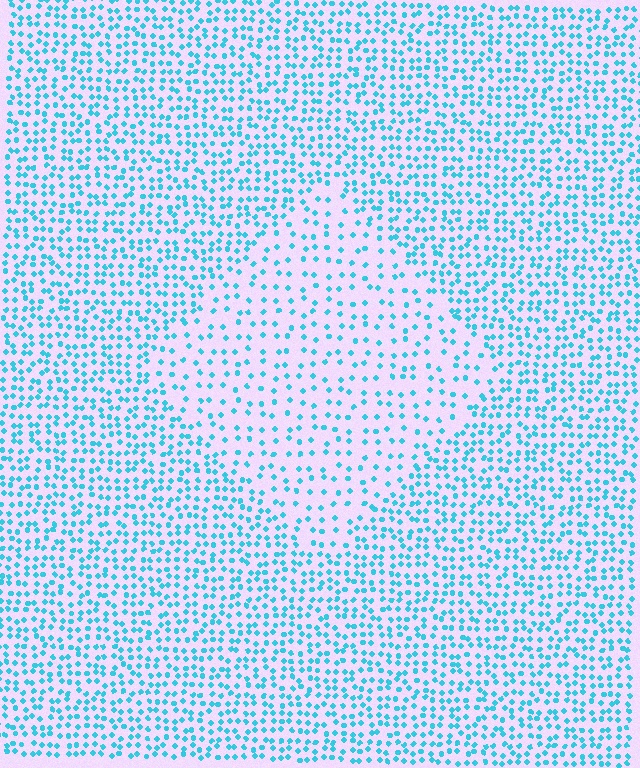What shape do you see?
I see a diamond.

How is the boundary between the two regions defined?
The boundary is defined by a change in element density (approximately 2.1x ratio). All elements are the same color, size, and shape.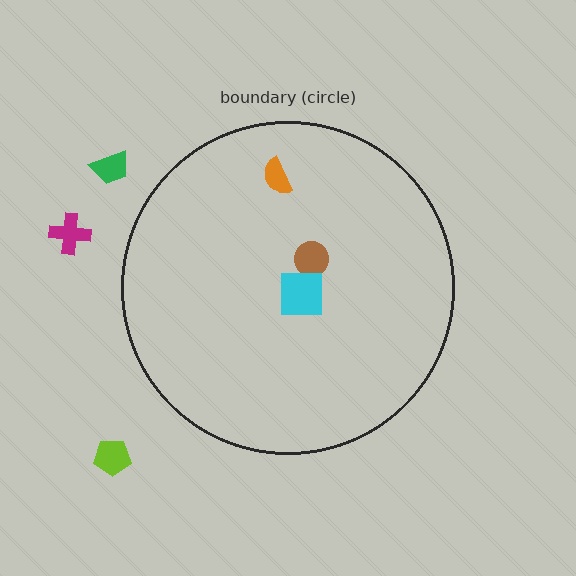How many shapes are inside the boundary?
3 inside, 3 outside.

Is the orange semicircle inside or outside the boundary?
Inside.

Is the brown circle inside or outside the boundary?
Inside.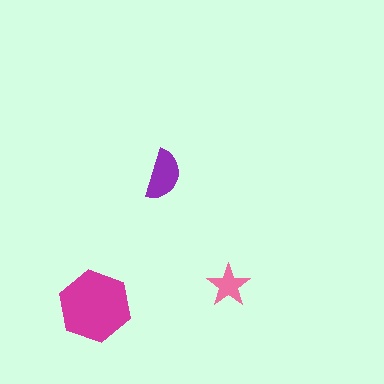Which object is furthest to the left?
The magenta hexagon is leftmost.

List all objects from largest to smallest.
The magenta hexagon, the purple semicircle, the pink star.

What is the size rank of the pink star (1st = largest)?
3rd.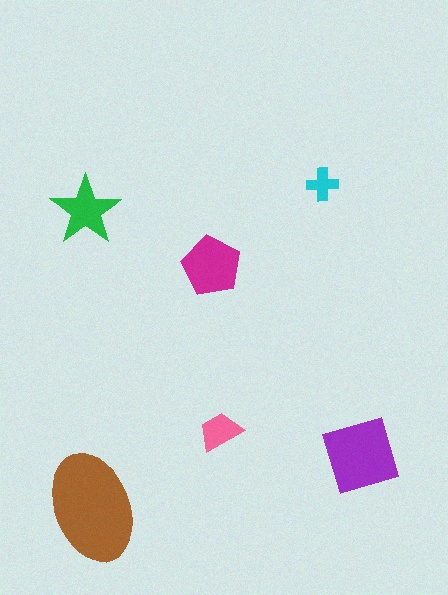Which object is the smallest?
The cyan cross.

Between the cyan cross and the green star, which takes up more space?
The green star.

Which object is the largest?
The brown ellipse.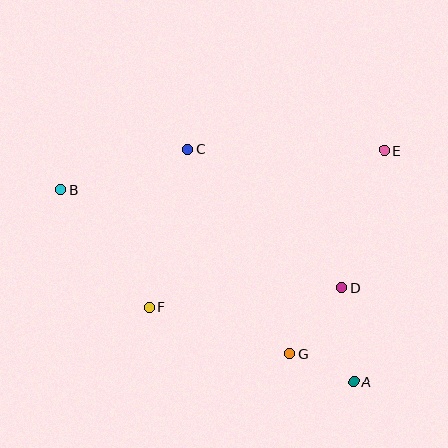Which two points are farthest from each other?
Points A and B are farthest from each other.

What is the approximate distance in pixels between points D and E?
The distance between D and E is approximately 144 pixels.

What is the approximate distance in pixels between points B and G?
The distance between B and G is approximately 281 pixels.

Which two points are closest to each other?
Points A and G are closest to each other.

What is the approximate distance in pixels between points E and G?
The distance between E and G is approximately 224 pixels.